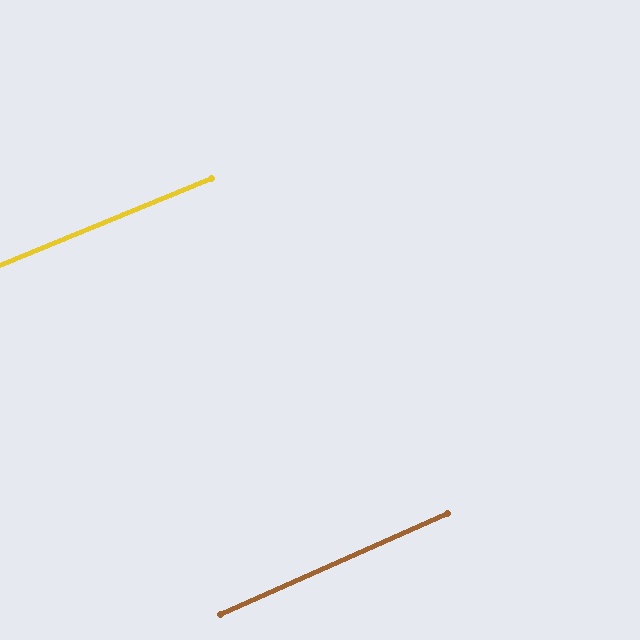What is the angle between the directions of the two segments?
Approximately 2 degrees.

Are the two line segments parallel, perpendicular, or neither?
Parallel — their directions differ by only 1.9°.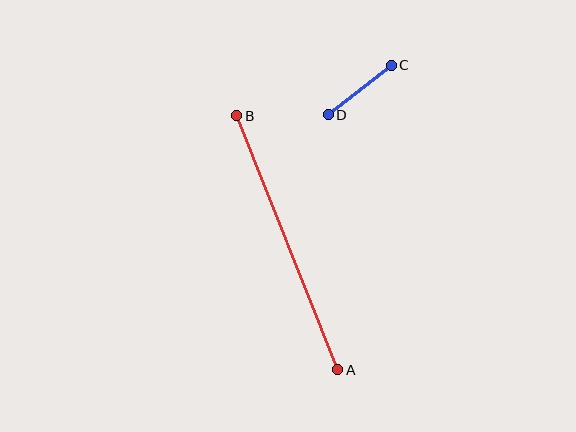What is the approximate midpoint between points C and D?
The midpoint is at approximately (360, 90) pixels.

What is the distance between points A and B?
The distance is approximately 273 pixels.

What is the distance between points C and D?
The distance is approximately 80 pixels.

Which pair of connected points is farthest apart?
Points A and B are farthest apart.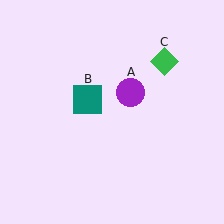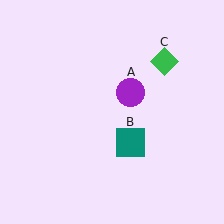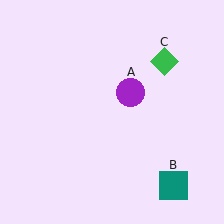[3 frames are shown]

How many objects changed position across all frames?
1 object changed position: teal square (object B).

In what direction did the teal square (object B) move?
The teal square (object B) moved down and to the right.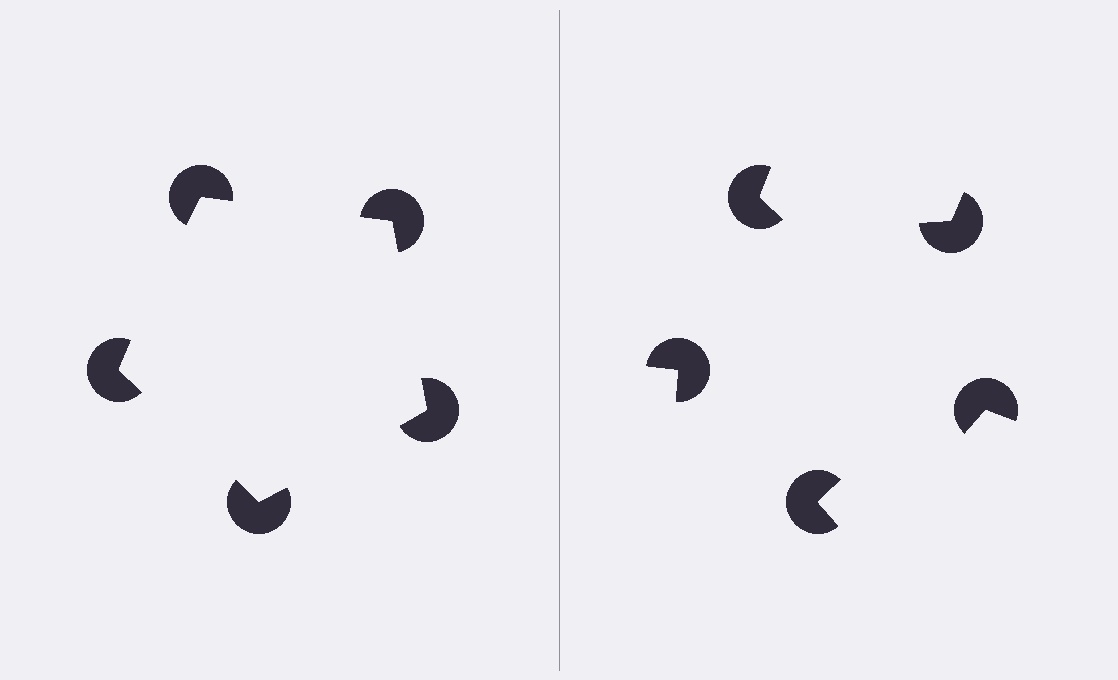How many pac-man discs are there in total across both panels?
10 — 5 on each side.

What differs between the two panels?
The pac-man discs are positioned identically on both sides; only the wedge orientations differ. On the left they align to a pentagon; on the right they are misaligned.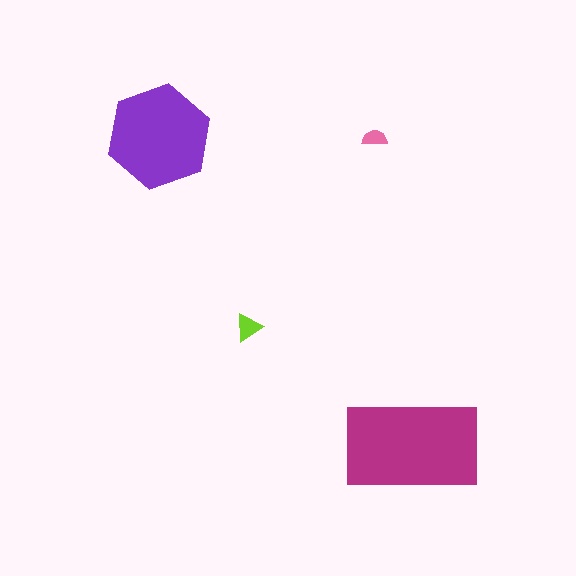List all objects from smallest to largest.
The pink semicircle, the lime triangle, the purple hexagon, the magenta rectangle.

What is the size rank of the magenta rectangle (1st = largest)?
1st.